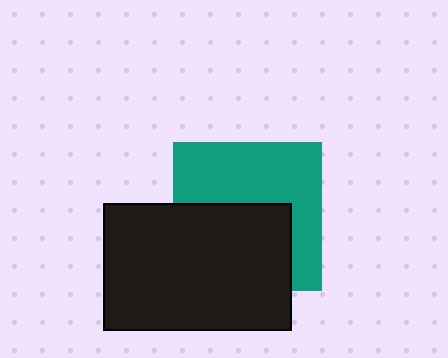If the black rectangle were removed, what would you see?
You would see the complete teal square.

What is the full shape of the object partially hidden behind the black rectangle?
The partially hidden object is a teal square.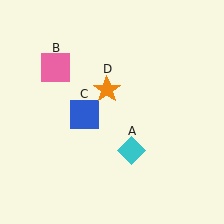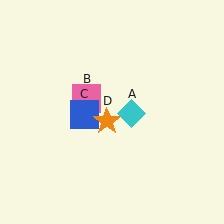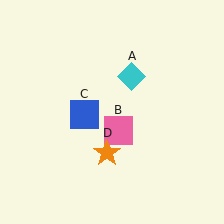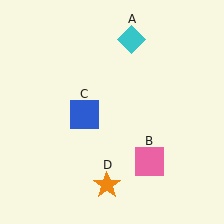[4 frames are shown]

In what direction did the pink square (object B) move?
The pink square (object B) moved down and to the right.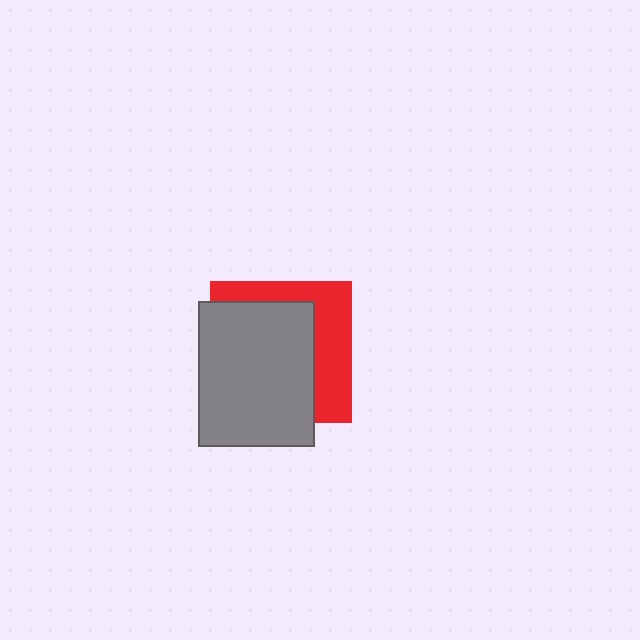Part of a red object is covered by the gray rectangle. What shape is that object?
It is a square.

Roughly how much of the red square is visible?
A small part of it is visible (roughly 36%).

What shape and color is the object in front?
The object in front is a gray rectangle.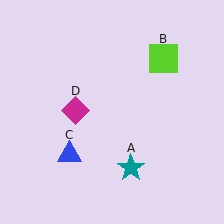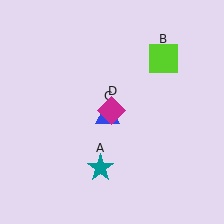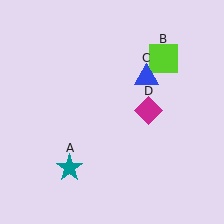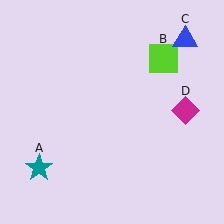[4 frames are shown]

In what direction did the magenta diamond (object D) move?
The magenta diamond (object D) moved right.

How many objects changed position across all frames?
3 objects changed position: teal star (object A), blue triangle (object C), magenta diamond (object D).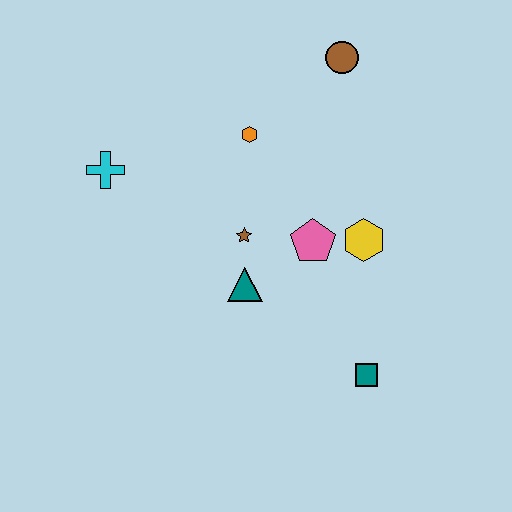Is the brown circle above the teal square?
Yes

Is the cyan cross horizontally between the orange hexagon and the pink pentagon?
No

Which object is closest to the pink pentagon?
The yellow hexagon is closest to the pink pentagon.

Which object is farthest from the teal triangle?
The brown circle is farthest from the teal triangle.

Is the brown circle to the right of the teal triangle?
Yes